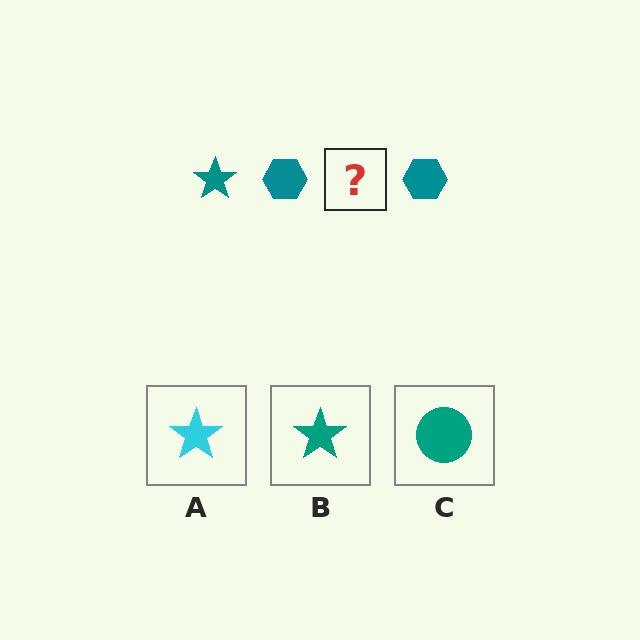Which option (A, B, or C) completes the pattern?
B.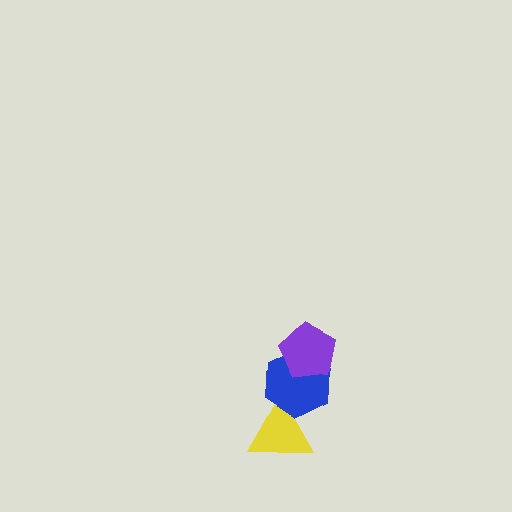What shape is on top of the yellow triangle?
The blue hexagon is on top of the yellow triangle.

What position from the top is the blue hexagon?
The blue hexagon is 2nd from the top.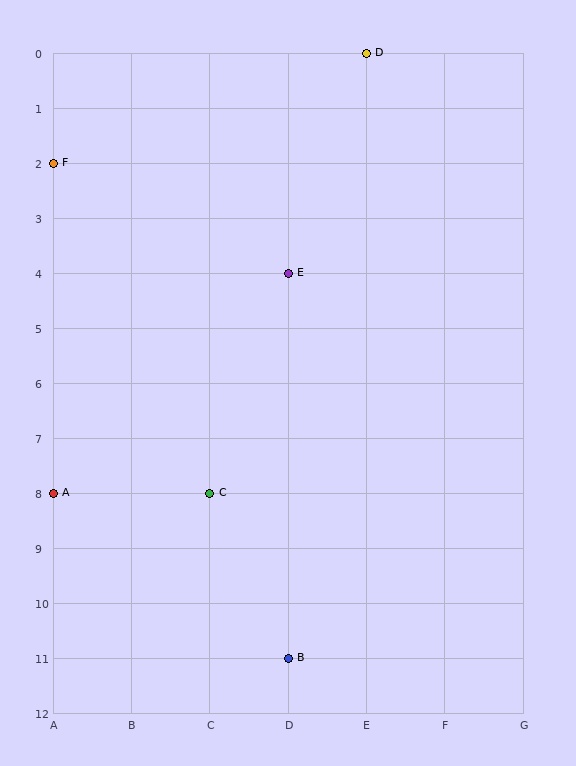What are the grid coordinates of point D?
Point D is at grid coordinates (E, 0).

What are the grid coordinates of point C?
Point C is at grid coordinates (C, 8).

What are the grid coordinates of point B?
Point B is at grid coordinates (D, 11).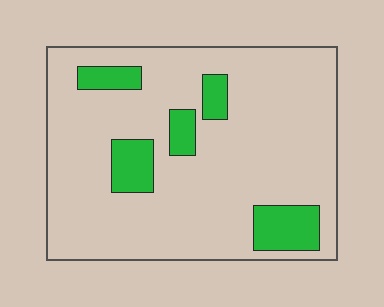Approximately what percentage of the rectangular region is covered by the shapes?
Approximately 15%.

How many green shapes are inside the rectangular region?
5.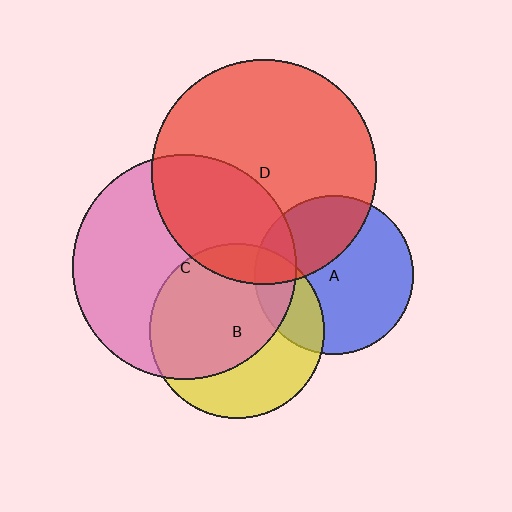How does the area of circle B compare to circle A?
Approximately 1.2 times.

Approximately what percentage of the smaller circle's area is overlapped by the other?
Approximately 60%.